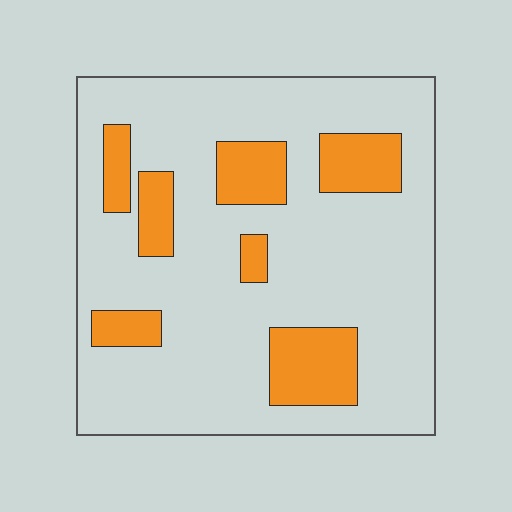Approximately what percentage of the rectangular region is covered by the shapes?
Approximately 20%.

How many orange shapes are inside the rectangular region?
7.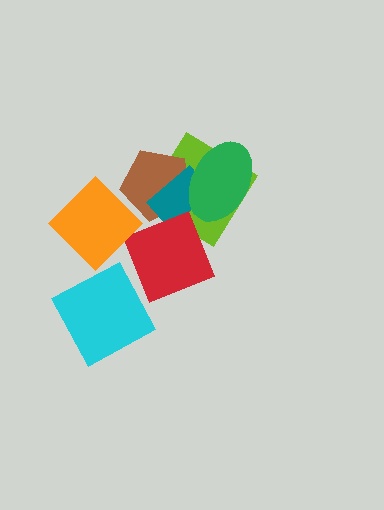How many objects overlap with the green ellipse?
3 objects overlap with the green ellipse.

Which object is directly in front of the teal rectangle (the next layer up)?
The red diamond is directly in front of the teal rectangle.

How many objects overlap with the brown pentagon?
5 objects overlap with the brown pentagon.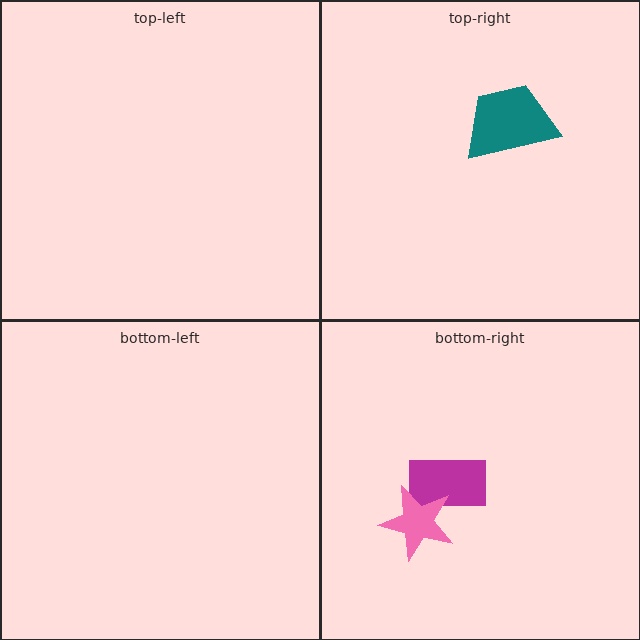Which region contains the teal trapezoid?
The top-right region.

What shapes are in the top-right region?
The teal trapezoid.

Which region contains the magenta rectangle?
The bottom-right region.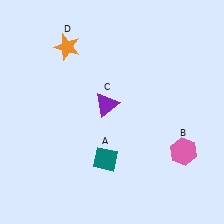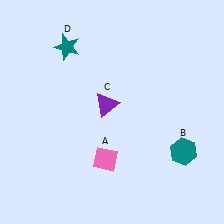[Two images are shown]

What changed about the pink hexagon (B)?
In Image 1, B is pink. In Image 2, it changed to teal.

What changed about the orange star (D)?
In Image 1, D is orange. In Image 2, it changed to teal.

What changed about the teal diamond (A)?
In Image 1, A is teal. In Image 2, it changed to pink.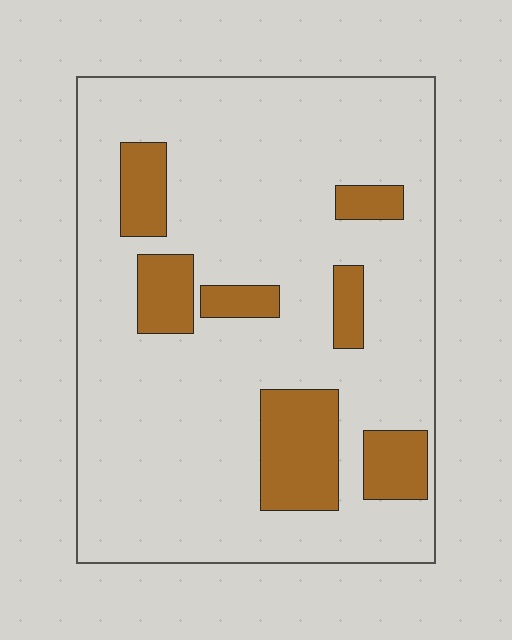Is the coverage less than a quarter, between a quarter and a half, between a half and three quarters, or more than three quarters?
Less than a quarter.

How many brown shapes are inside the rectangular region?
7.